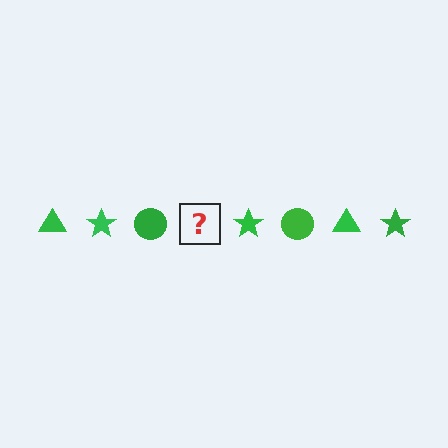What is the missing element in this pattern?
The missing element is a green triangle.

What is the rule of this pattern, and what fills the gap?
The rule is that the pattern cycles through triangle, star, circle shapes in green. The gap should be filled with a green triangle.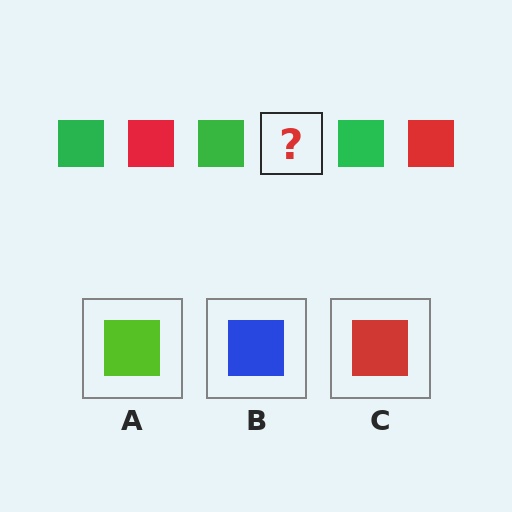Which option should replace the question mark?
Option C.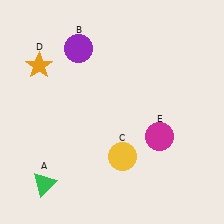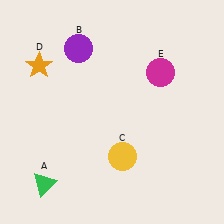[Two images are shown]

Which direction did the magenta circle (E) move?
The magenta circle (E) moved up.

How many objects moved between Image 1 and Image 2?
1 object moved between the two images.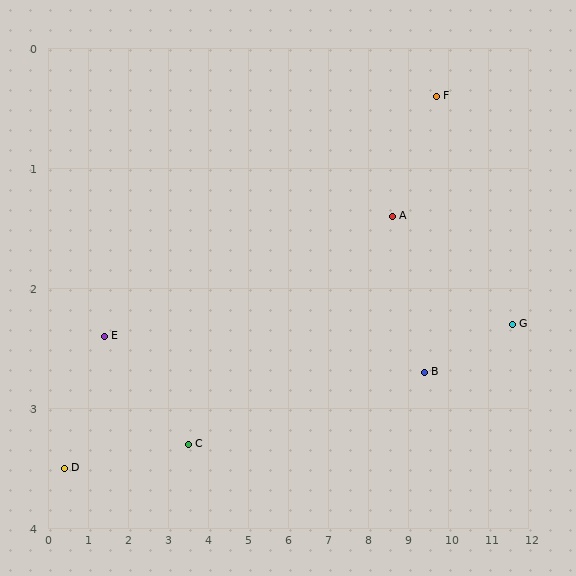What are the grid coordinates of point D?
Point D is at approximately (0.4, 3.5).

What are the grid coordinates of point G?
Point G is at approximately (11.6, 2.3).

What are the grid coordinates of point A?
Point A is at approximately (8.6, 1.4).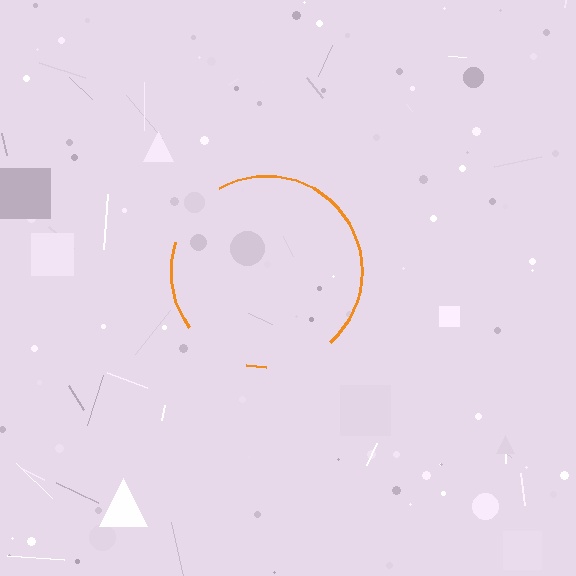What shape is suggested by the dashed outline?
The dashed outline suggests a circle.